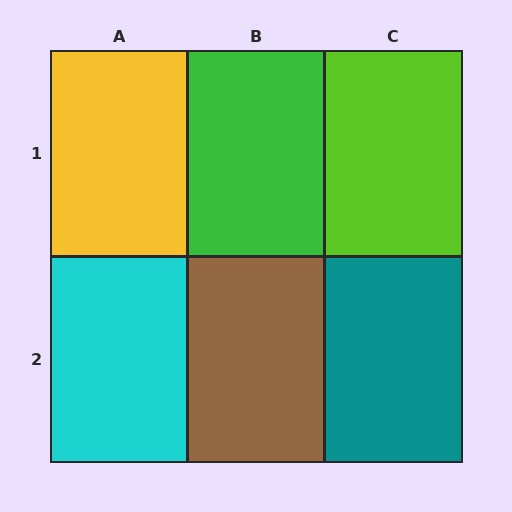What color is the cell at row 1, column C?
Lime.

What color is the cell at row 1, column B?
Green.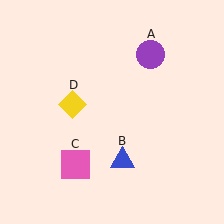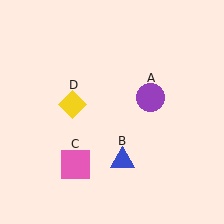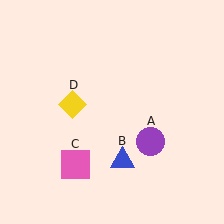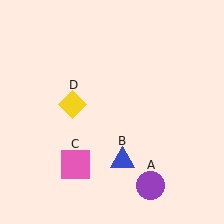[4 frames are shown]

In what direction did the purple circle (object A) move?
The purple circle (object A) moved down.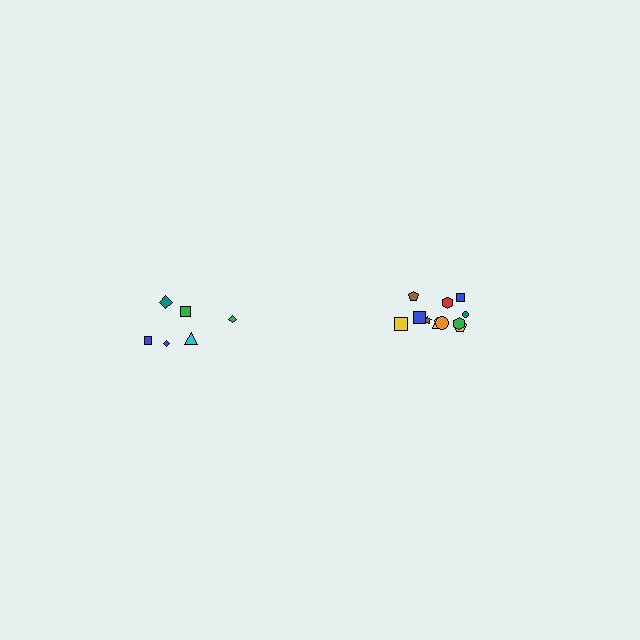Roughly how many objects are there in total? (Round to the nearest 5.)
Roughly 20 objects in total.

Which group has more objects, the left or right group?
The right group.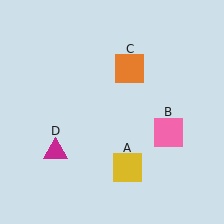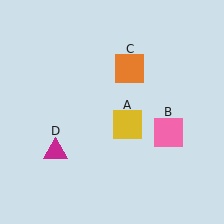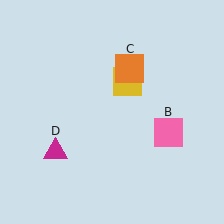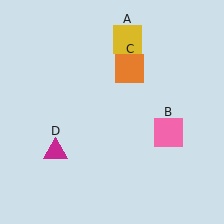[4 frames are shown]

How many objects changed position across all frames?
1 object changed position: yellow square (object A).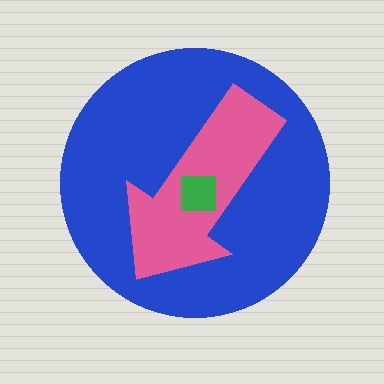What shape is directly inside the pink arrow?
The green square.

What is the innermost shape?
The green square.